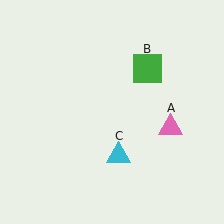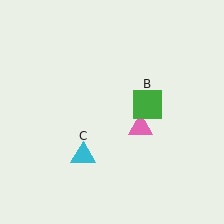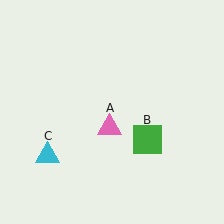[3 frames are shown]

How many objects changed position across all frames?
3 objects changed position: pink triangle (object A), green square (object B), cyan triangle (object C).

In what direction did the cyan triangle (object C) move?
The cyan triangle (object C) moved left.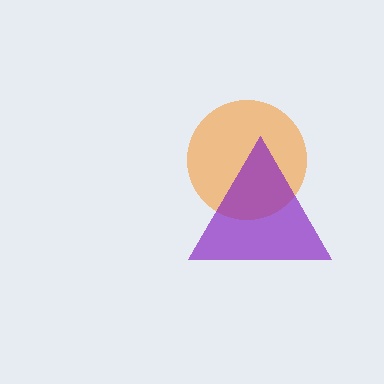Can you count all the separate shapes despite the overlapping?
Yes, there are 2 separate shapes.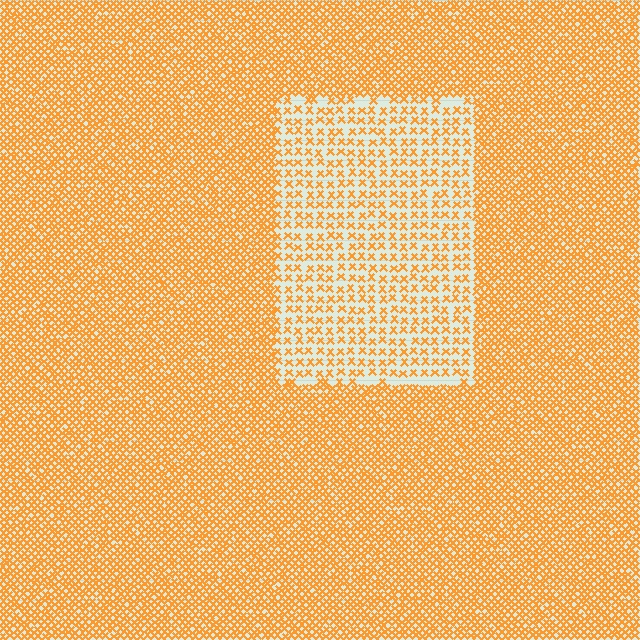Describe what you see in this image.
The image contains small orange elements arranged at two different densities. A rectangle-shaped region is visible where the elements are less densely packed than the surrounding area.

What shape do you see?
I see a rectangle.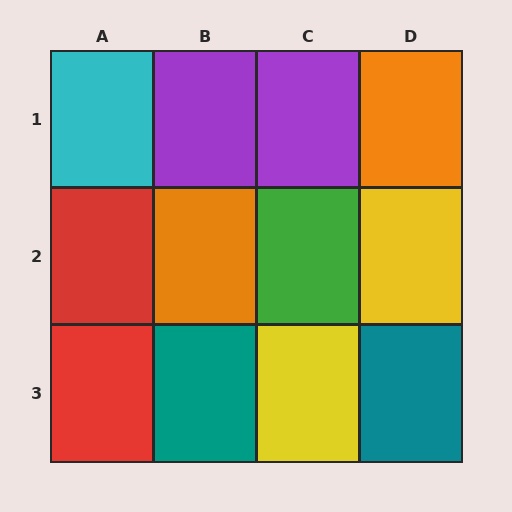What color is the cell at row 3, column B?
Teal.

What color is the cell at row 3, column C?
Yellow.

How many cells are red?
2 cells are red.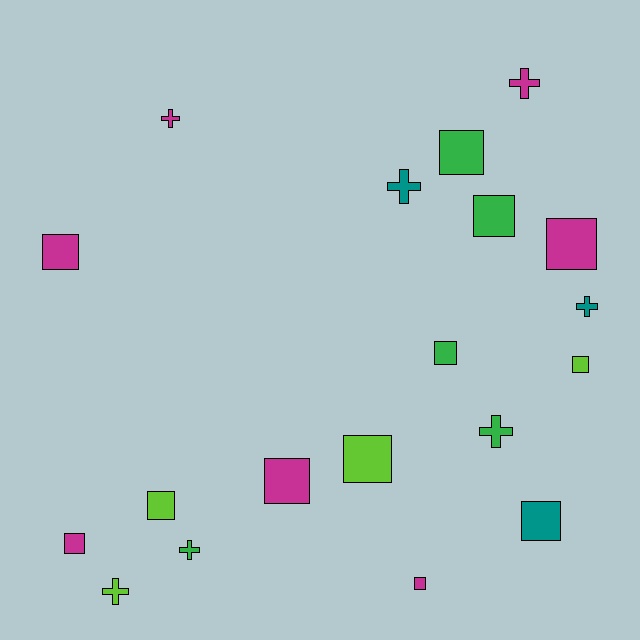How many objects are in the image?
There are 19 objects.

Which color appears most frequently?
Magenta, with 7 objects.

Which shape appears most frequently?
Square, with 12 objects.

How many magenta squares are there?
There are 5 magenta squares.